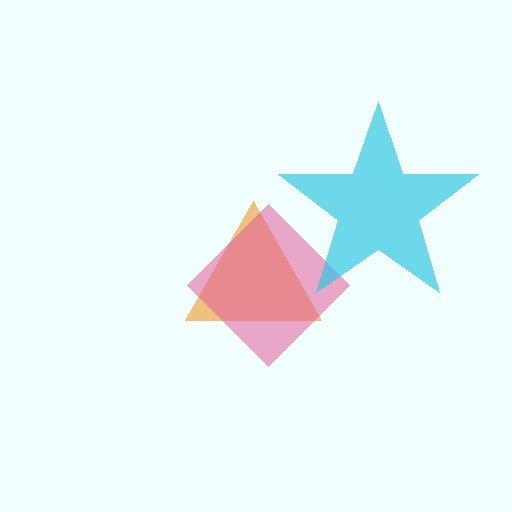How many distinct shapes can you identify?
There are 3 distinct shapes: an orange triangle, a pink diamond, a cyan star.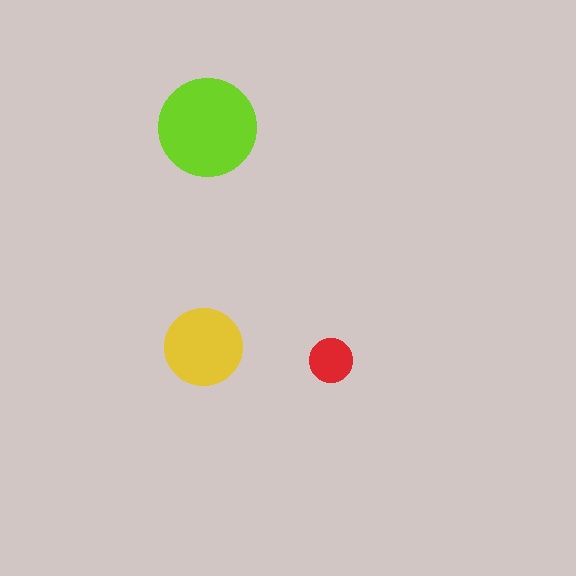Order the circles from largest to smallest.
the lime one, the yellow one, the red one.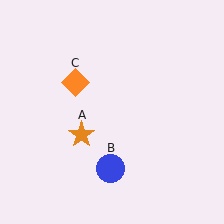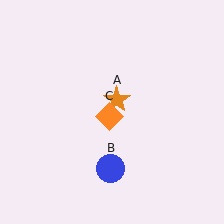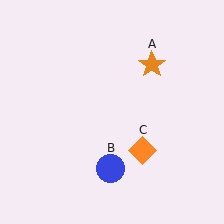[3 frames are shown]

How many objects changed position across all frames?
2 objects changed position: orange star (object A), orange diamond (object C).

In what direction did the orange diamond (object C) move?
The orange diamond (object C) moved down and to the right.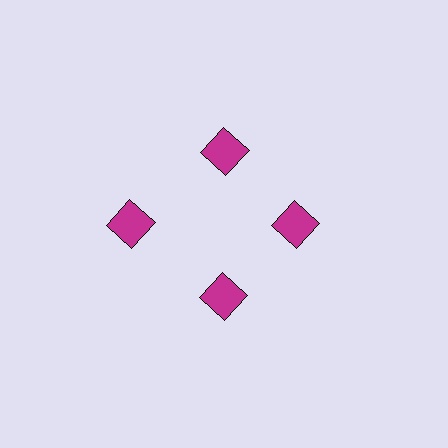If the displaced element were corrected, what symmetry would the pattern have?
It would have 4-fold rotational symmetry — the pattern would map onto itself every 90 degrees.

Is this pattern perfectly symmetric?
No. The 4 magenta squares are arranged in a ring, but one element near the 9 o'clock position is pushed outward from the center, breaking the 4-fold rotational symmetry.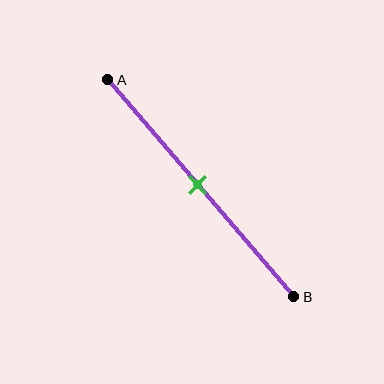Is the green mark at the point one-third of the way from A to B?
No, the mark is at about 50% from A, not at the 33% one-third point.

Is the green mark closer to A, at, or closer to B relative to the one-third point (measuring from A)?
The green mark is closer to point B than the one-third point of segment AB.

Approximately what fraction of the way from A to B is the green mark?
The green mark is approximately 50% of the way from A to B.